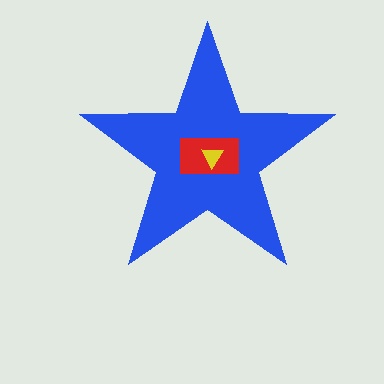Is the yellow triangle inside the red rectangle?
Yes.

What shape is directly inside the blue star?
The red rectangle.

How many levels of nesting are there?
3.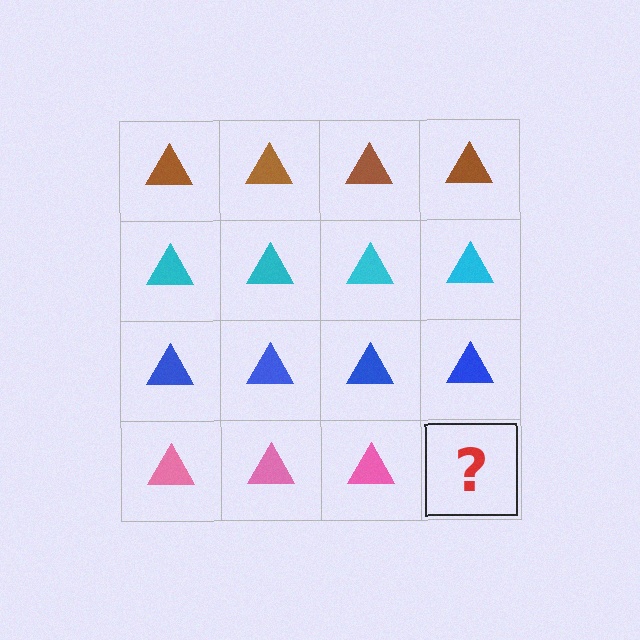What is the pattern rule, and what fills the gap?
The rule is that each row has a consistent color. The gap should be filled with a pink triangle.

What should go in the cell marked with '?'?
The missing cell should contain a pink triangle.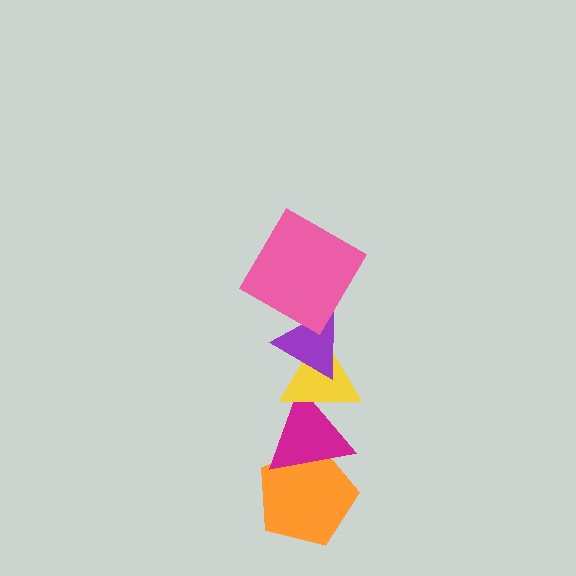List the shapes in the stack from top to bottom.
From top to bottom: the pink diamond, the purple triangle, the yellow triangle, the magenta triangle, the orange pentagon.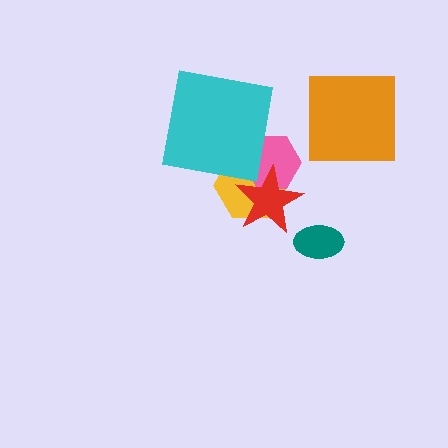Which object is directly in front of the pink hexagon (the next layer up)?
The red star is directly in front of the pink hexagon.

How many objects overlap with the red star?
2 objects overlap with the red star.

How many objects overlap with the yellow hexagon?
3 objects overlap with the yellow hexagon.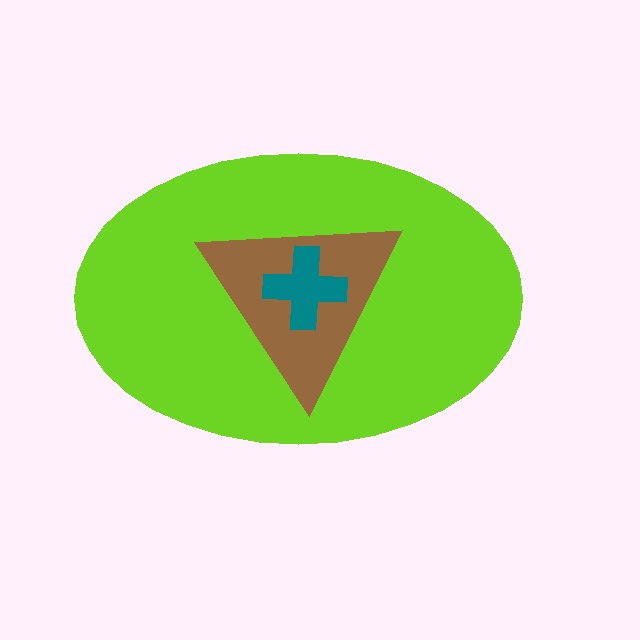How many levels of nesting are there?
3.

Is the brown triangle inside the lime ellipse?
Yes.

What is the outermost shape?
The lime ellipse.